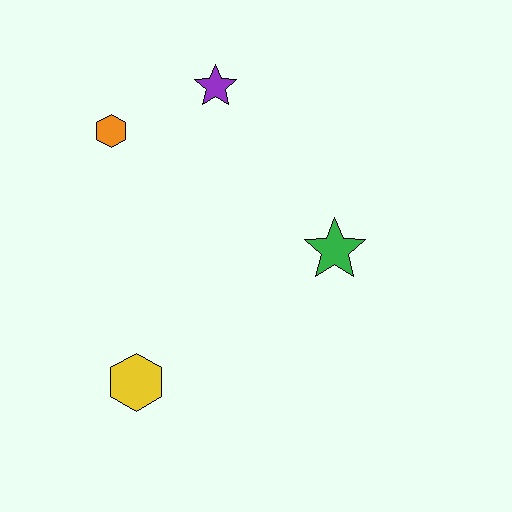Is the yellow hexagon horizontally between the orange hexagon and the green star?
Yes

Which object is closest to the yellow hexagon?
The green star is closest to the yellow hexagon.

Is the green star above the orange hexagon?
No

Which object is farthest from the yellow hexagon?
The purple star is farthest from the yellow hexagon.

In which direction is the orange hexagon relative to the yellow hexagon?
The orange hexagon is above the yellow hexagon.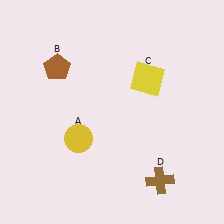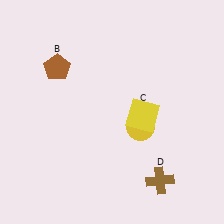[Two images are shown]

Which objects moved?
The objects that moved are: the yellow circle (A), the yellow square (C).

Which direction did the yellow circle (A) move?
The yellow circle (A) moved right.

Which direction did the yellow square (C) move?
The yellow square (C) moved down.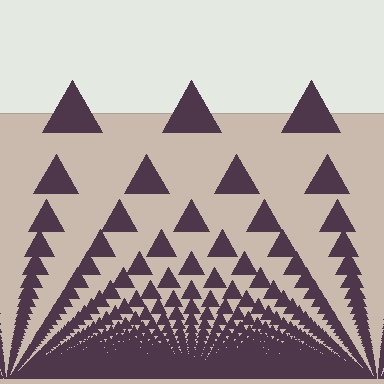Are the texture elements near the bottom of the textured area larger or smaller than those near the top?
Smaller. The gradient is inverted — elements near the bottom are smaller and denser.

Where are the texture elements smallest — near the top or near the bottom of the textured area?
Near the bottom.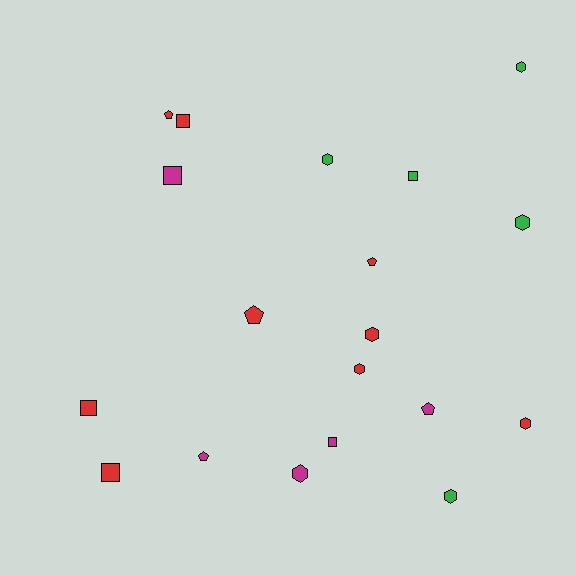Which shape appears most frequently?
Hexagon, with 8 objects.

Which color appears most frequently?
Red, with 9 objects.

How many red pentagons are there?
There are 3 red pentagons.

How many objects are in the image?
There are 19 objects.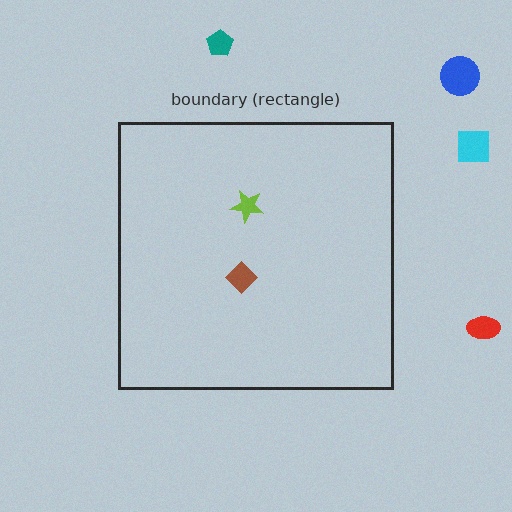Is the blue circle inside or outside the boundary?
Outside.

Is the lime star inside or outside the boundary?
Inside.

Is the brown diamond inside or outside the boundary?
Inside.